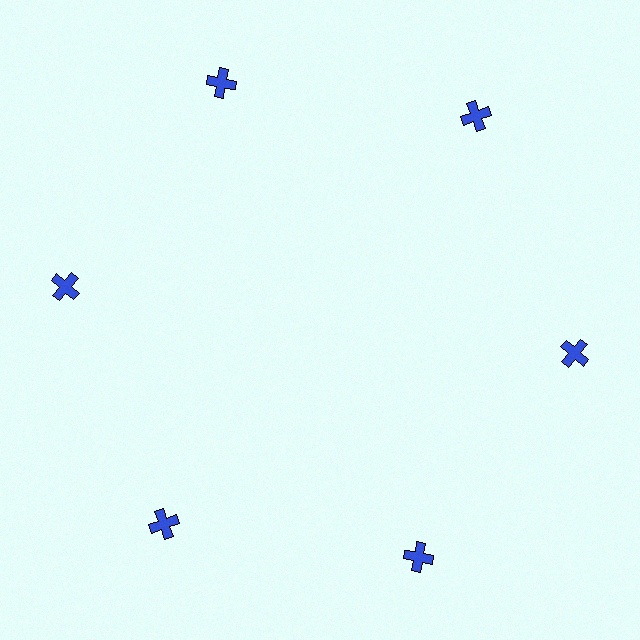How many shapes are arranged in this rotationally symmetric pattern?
There are 6 shapes, arranged in 6 groups of 1.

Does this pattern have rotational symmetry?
Yes, this pattern has 6-fold rotational symmetry. It looks the same after rotating 60 degrees around the center.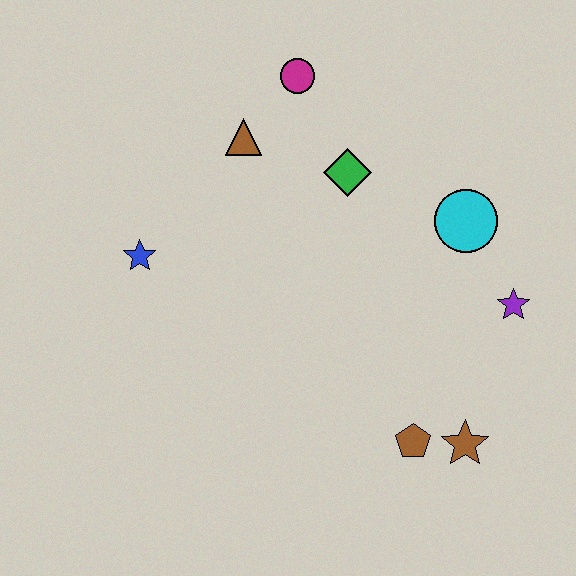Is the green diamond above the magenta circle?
No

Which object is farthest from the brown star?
The magenta circle is farthest from the brown star.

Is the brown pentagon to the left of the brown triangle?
No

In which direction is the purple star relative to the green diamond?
The purple star is to the right of the green diamond.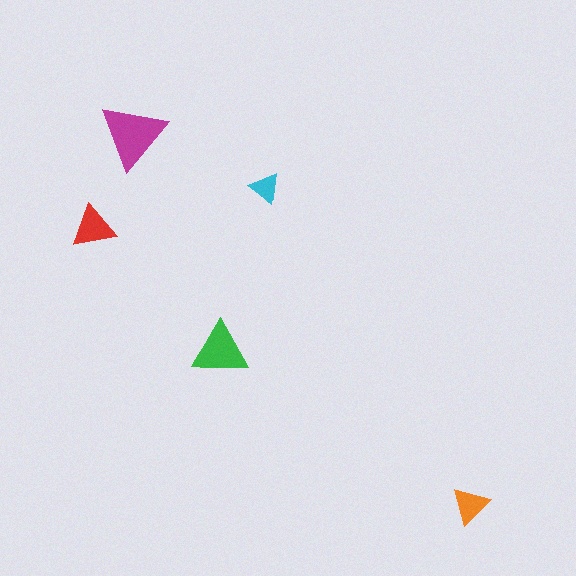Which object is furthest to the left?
The red triangle is leftmost.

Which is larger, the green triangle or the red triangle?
The green one.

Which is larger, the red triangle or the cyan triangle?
The red one.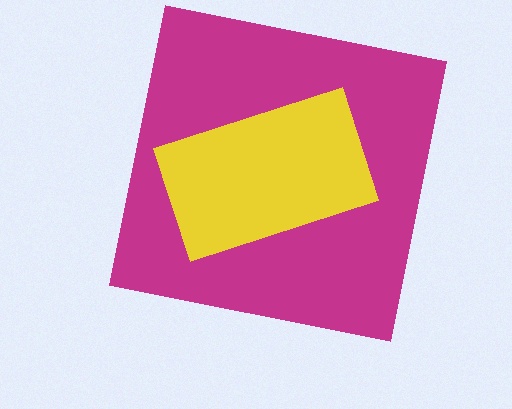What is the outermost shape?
The magenta square.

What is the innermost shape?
The yellow rectangle.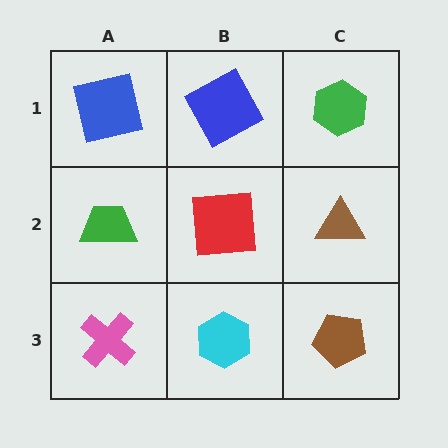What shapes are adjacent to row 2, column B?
A blue square (row 1, column B), a cyan hexagon (row 3, column B), a green trapezoid (row 2, column A), a brown triangle (row 2, column C).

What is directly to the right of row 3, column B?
A brown pentagon.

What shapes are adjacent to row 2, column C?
A green hexagon (row 1, column C), a brown pentagon (row 3, column C), a red square (row 2, column B).